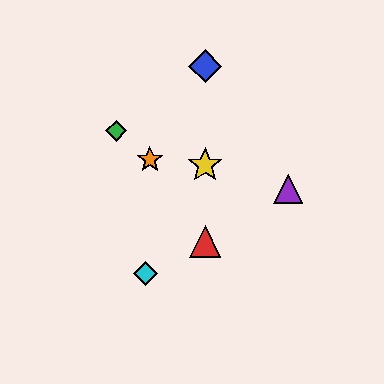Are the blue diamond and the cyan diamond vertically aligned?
No, the blue diamond is at x≈205 and the cyan diamond is at x≈145.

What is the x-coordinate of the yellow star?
The yellow star is at x≈205.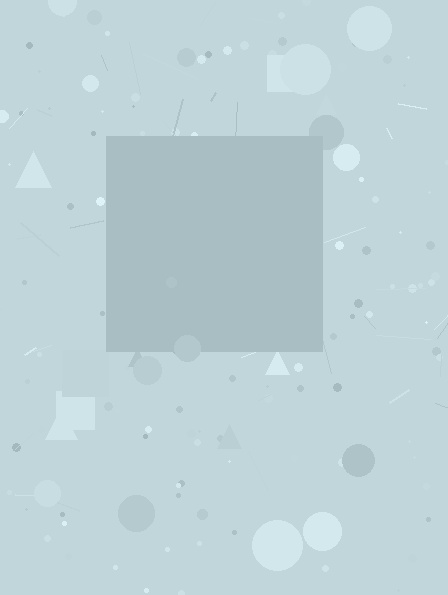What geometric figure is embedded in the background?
A square is embedded in the background.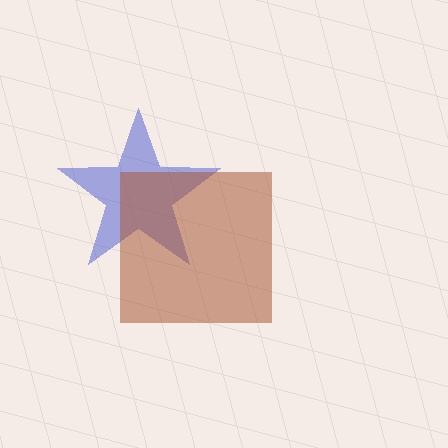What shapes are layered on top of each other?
The layered shapes are: a blue star, a brown square.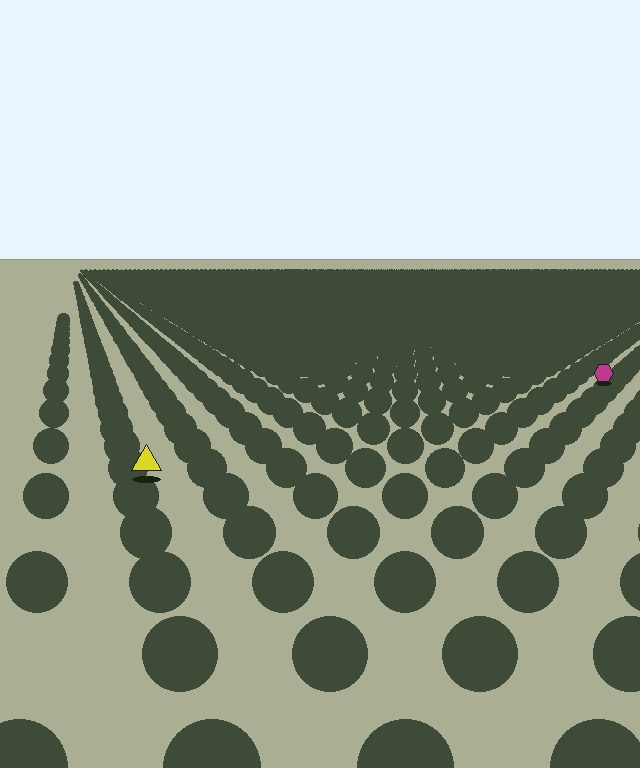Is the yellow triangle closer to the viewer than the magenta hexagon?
Yes. The yellow triangle is closer — you can tell from the texture gradient: the ground texture is coarser near it.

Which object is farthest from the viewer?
The magenta hexagon is farthest from the viewer. It appears smaller and the ground texture around it is denser.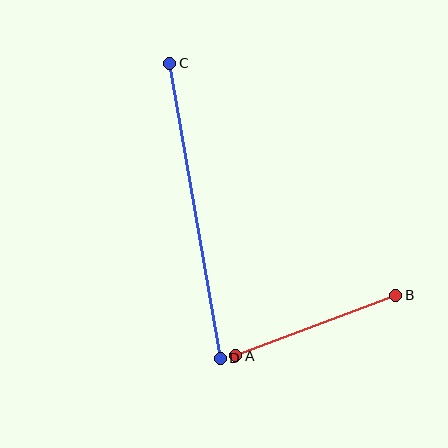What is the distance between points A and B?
The distance is approximately 171 pixels.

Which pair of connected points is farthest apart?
Points C and D are farthest apart.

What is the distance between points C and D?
The distance is approximately 299 pixels.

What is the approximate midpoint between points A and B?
The midpoint is at approximately (316, 325) pixels.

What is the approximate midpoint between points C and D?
The midpoint is at approximately (195, 211) pixels.